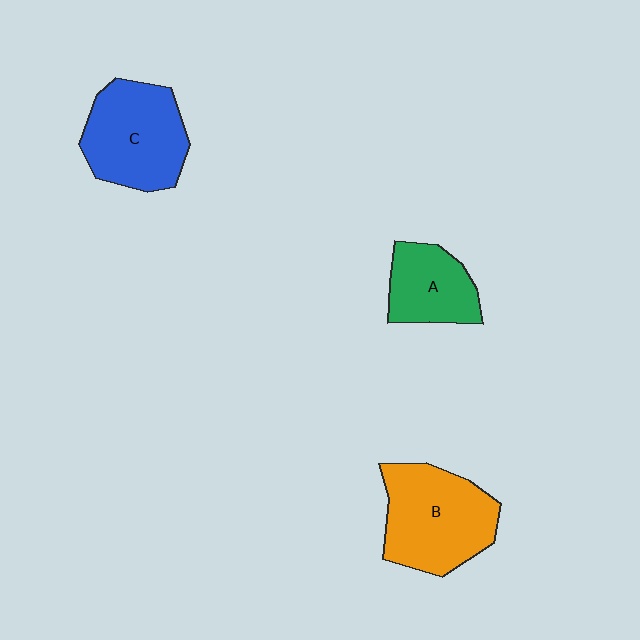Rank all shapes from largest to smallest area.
From largest to smallest: B (orange), C (blue), A (green).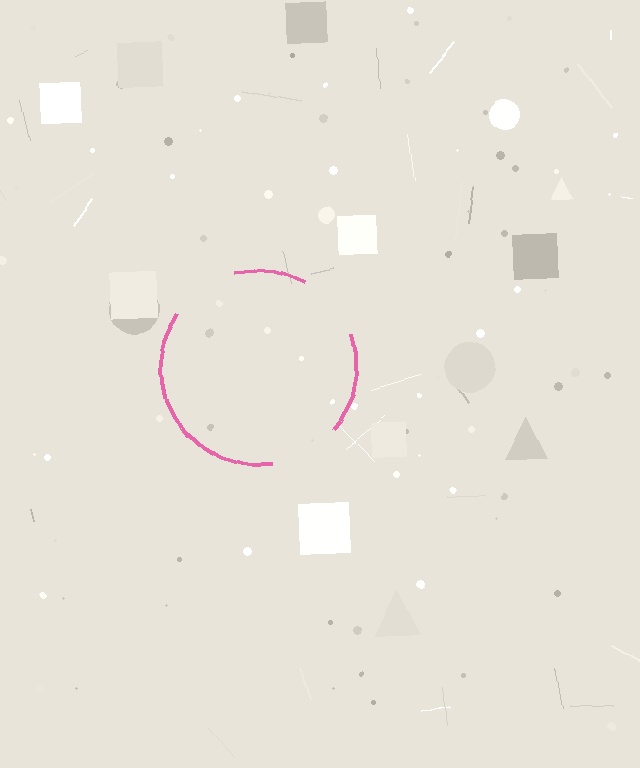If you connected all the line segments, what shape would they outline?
They would outline a circle.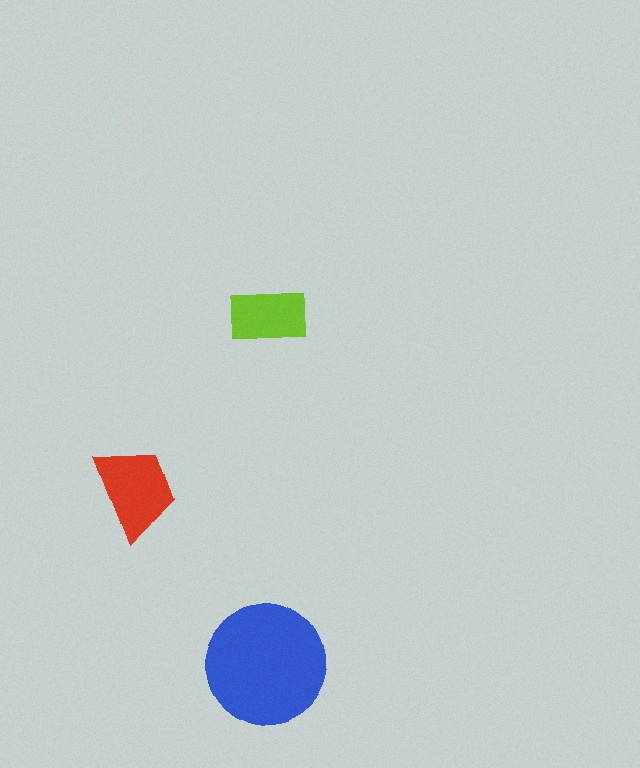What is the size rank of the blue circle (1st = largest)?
1st.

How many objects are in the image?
There are 3 objects in the image.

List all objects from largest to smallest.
The blue circle, the red trapezoid, the lime rectangle.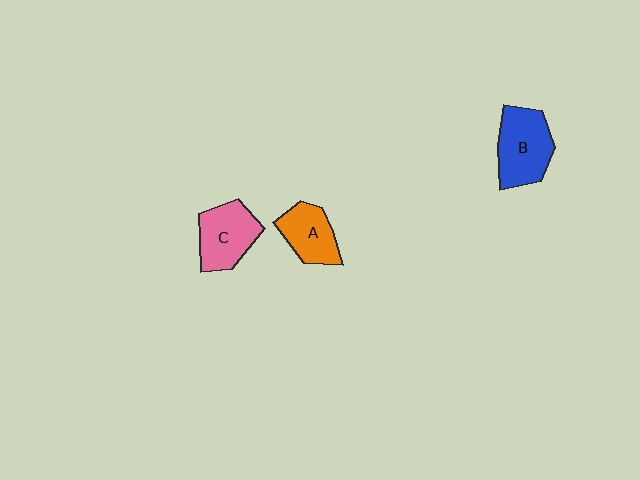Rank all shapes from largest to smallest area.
From largest to smallest: B (blue), C (pink), A (orange).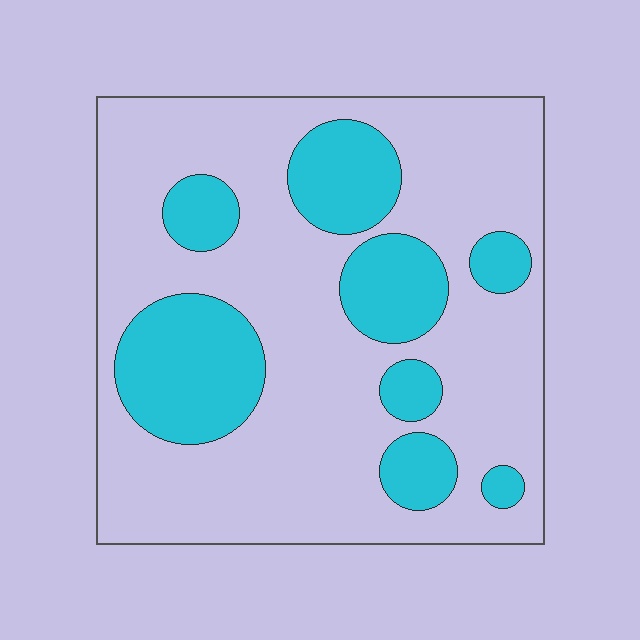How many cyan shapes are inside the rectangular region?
8.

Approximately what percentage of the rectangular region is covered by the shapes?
Approximately 30%.